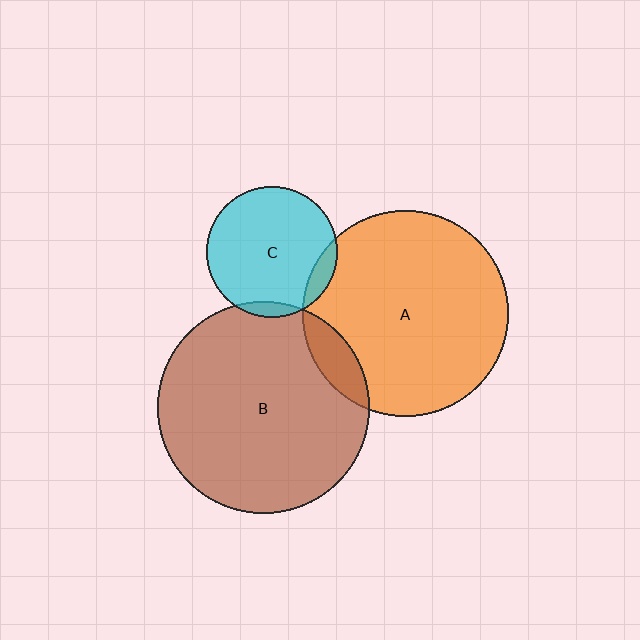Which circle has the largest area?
Circle B (brown).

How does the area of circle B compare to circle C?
Approximately 2.6 times.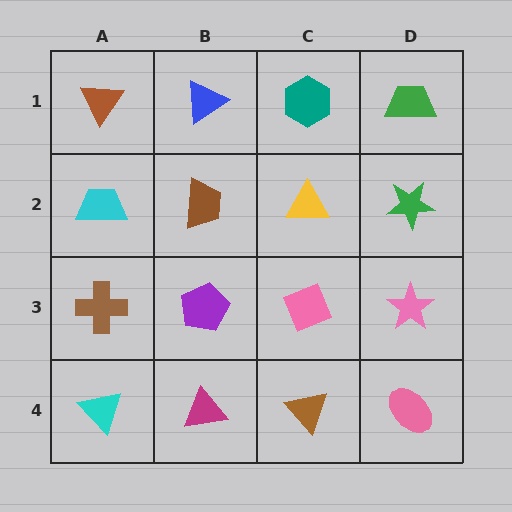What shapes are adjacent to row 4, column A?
A brown cross (row 3, column A), a magenta triangle (row 4, column B).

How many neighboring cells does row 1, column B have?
3.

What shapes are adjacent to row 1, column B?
A brown trapezoid (row 2, column B), a brown triangle (row 1, column A), a teal hexagon (row 1, column C).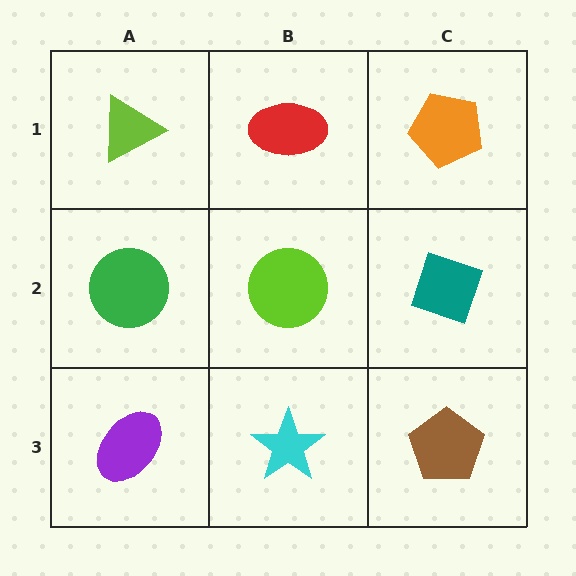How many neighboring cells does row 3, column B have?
3.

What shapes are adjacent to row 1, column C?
A teal diamond (row 2, column C), a red ellipse (row 1, column B).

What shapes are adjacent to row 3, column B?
A lime circle (row 2, column B), a purple ellipse (row 3, column A), a brown pentagon (row 3, column C).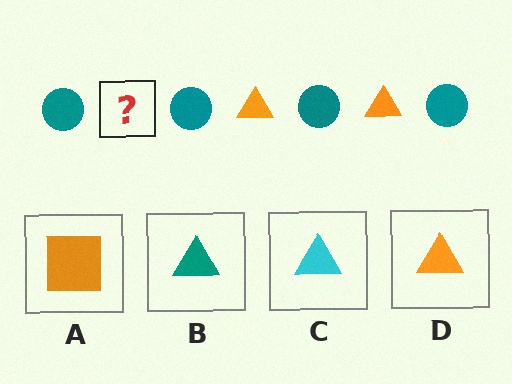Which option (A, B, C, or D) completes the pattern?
D.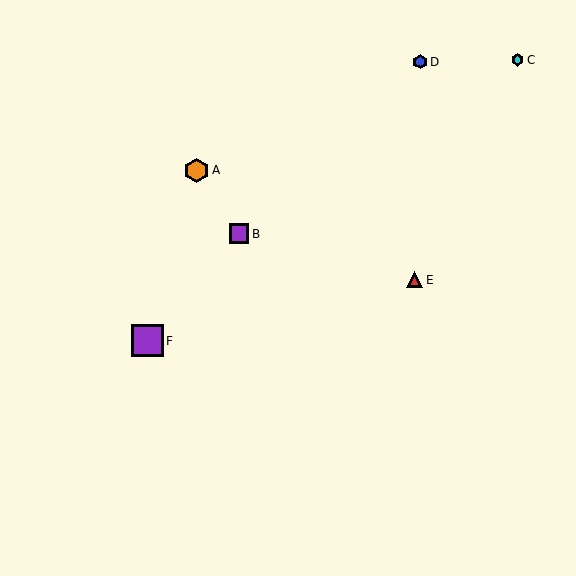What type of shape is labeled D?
Shape D is a blue hexagon.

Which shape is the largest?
The purple square (labeled F) is the largest.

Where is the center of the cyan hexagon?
The center of the cyan hexagon is at (518, 60).